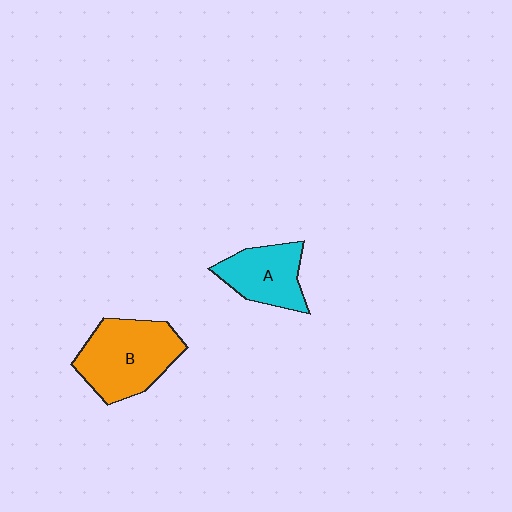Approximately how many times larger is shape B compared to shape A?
Approximately 1.5 times.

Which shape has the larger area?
Shape B (orange).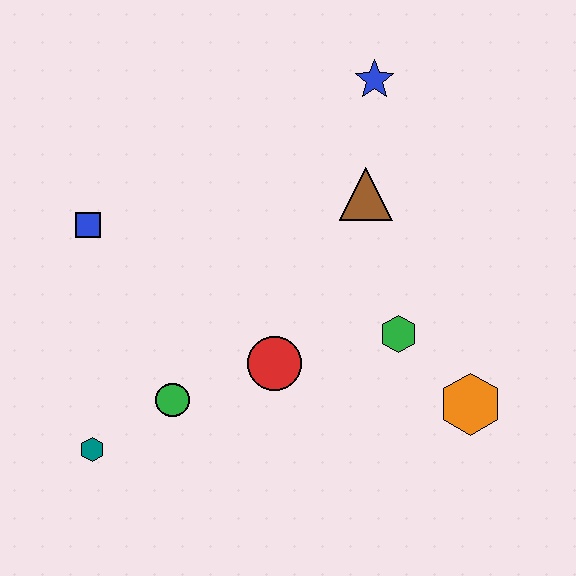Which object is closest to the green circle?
The teal hexagon is closest to the green circle.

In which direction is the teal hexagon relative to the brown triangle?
The teal hexagon is to the left of the brown triangle.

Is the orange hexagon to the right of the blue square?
Yes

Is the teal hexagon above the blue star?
No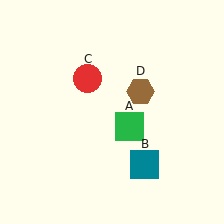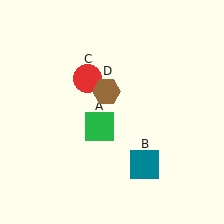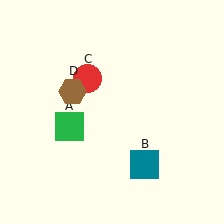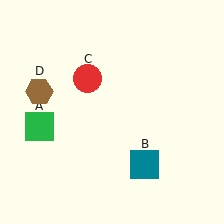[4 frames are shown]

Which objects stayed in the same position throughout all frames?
Teal square (object B) and red circle (object C) remained stationary.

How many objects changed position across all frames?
2 objects changed position: green square (object A), brown hexagon (object D).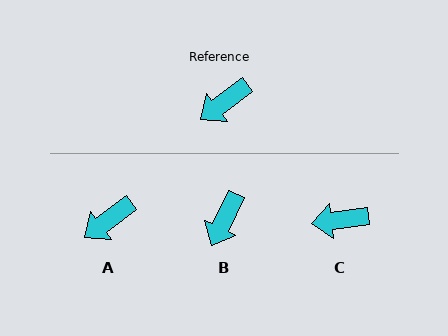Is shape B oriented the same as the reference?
No, it is off by about 28 degrees.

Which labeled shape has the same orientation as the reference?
A.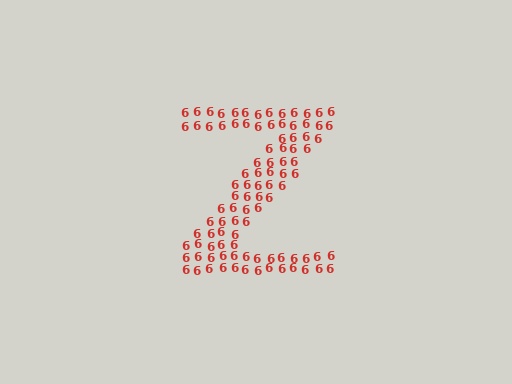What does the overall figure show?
The overall figure shows the letter Z.